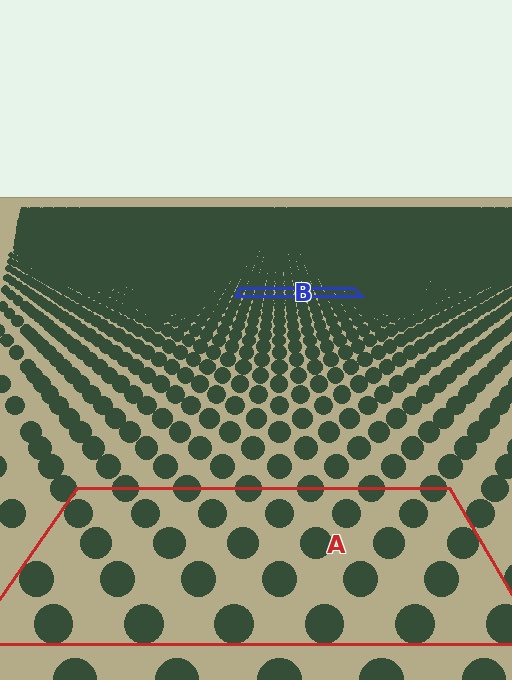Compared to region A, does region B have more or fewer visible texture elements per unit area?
Region B has more texture elements per unit area — they are packed more densely because it is farther away.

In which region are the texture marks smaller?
The texture marks are smaller in region B, because it is farther away.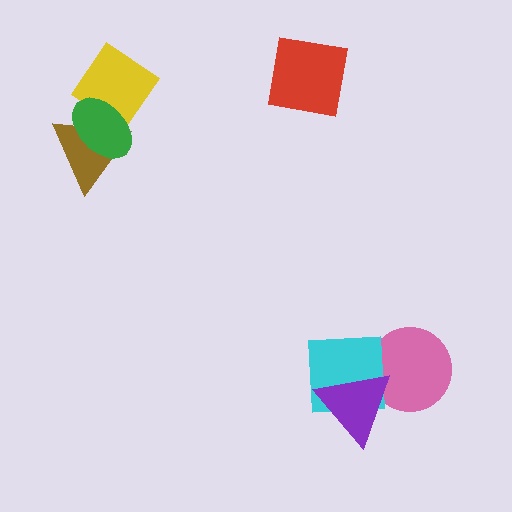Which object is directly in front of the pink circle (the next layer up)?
The cyan square is directly in front of the pink circle.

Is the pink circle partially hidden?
Yes, it is partially covered by another shape.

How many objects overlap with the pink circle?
2 objects overlap with the pink circle.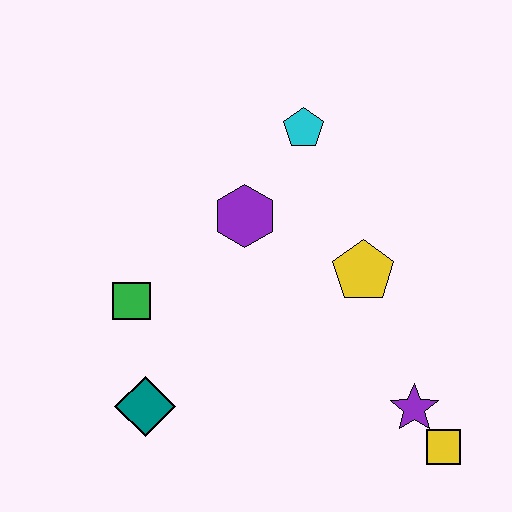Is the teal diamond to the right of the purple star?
No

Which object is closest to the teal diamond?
The green square is closest to the teal diamond.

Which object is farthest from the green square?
The yellow square is farthest from the green square.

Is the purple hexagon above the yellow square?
Yes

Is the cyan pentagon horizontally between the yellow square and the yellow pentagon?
No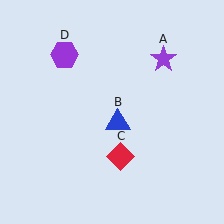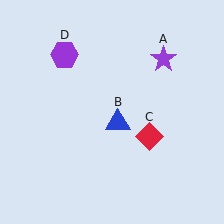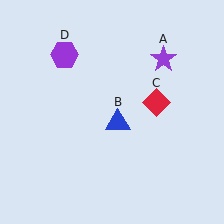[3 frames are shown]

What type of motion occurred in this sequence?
The red diamond (object C) rotated counterclockwise around the center of the scene.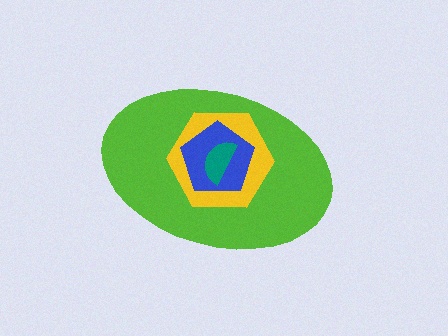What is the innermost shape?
The teal semicircle.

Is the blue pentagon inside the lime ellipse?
Yes.